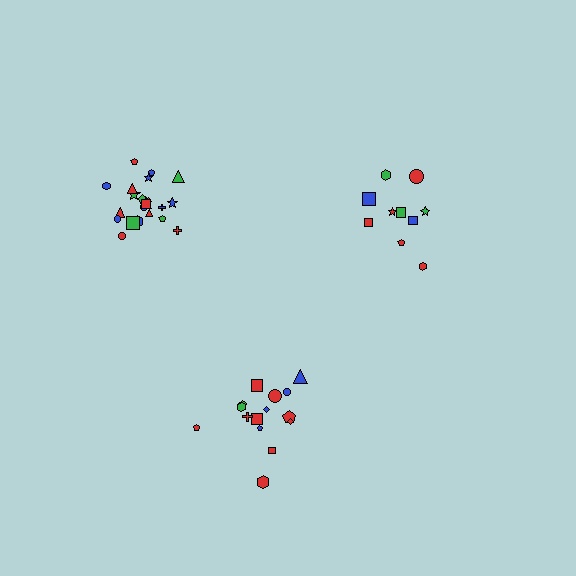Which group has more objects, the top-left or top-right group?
The top-left group.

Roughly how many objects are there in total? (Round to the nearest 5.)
Roughly 45 objects in total.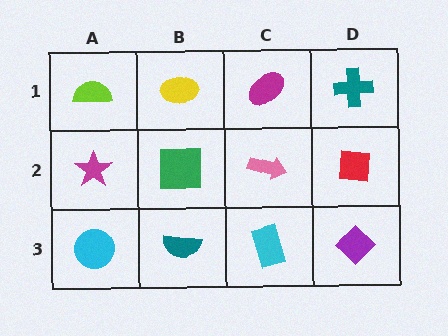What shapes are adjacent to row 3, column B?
A green square (row 2, column B), a cyan circle (row 3, column A), a cyan rectangle (row 3, column C).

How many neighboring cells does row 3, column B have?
3.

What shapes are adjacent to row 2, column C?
A magenta ellipse (row 1, column C), a cyan rectangle (row 3, column C), a green square (row 2, column B), a red square (row 2, column D).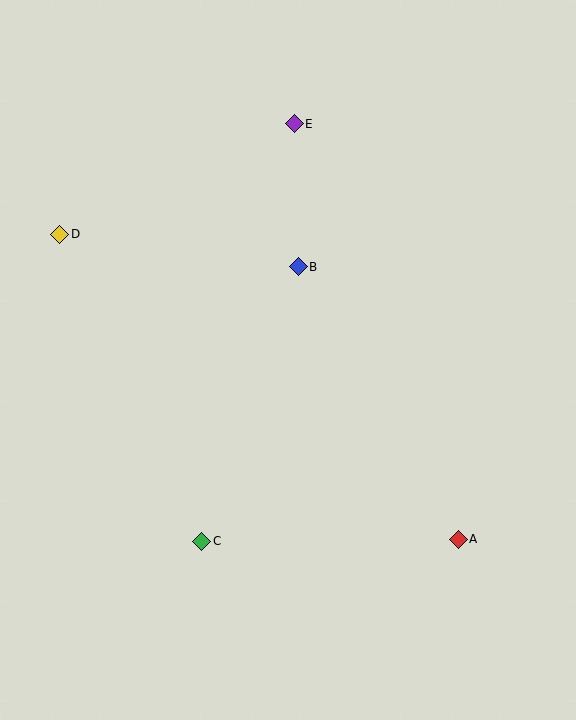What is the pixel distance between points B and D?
The distance between B and D is 241 pixels.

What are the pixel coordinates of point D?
Point D is at (60, 234).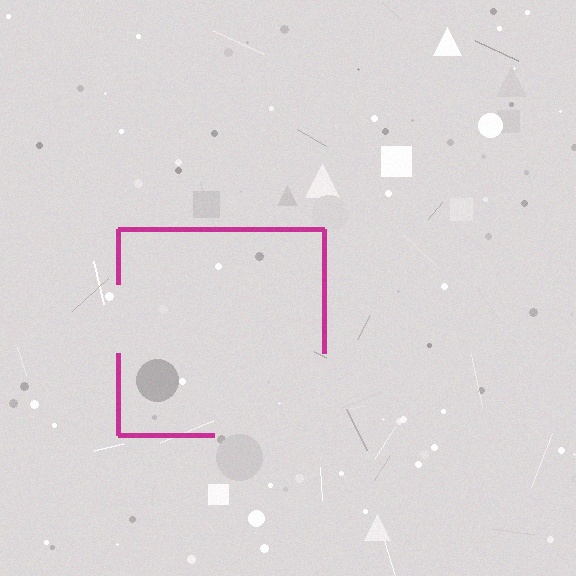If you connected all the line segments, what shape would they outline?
They would outline a square.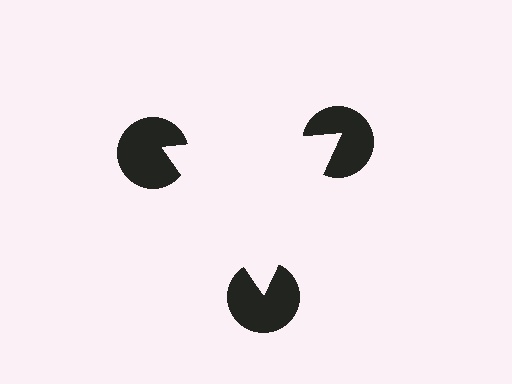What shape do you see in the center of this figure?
An illusory triangle — its edges are inferred from the aligned wedge cuts in the pac-man discs, not physically drawn.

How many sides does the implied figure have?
3 sides.